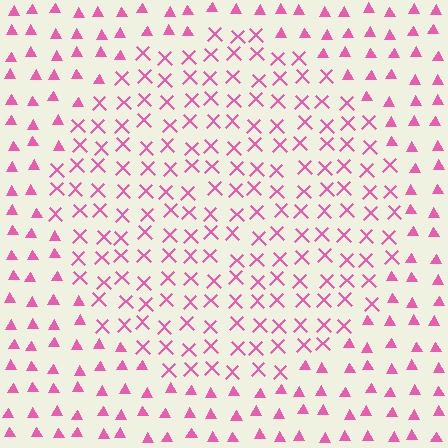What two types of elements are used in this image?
The image uses X marks inside the circle region and triangles outside it.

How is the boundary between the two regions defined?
The boundary is defined by a change in element shape: X marks inside vs. triangles outside. All elements share the same color and spacing.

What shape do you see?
I see a circle.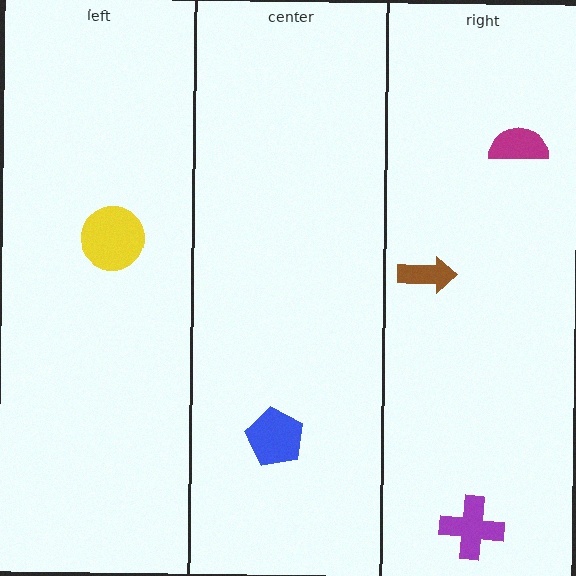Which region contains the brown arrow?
The right region.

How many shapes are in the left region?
1.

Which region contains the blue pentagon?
The center region.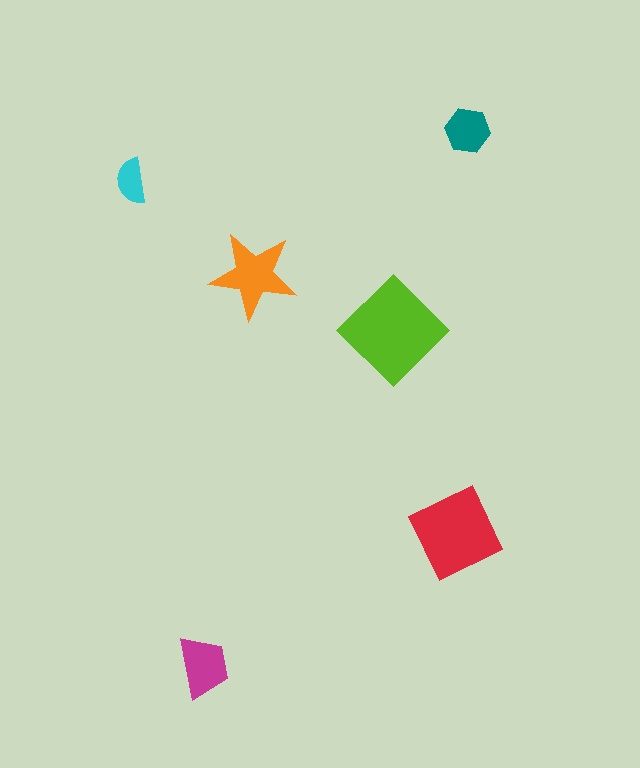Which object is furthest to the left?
The cyan semicircle is leftmost.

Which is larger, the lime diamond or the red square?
The lime diamond.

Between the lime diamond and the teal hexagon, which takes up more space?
The lime diamond.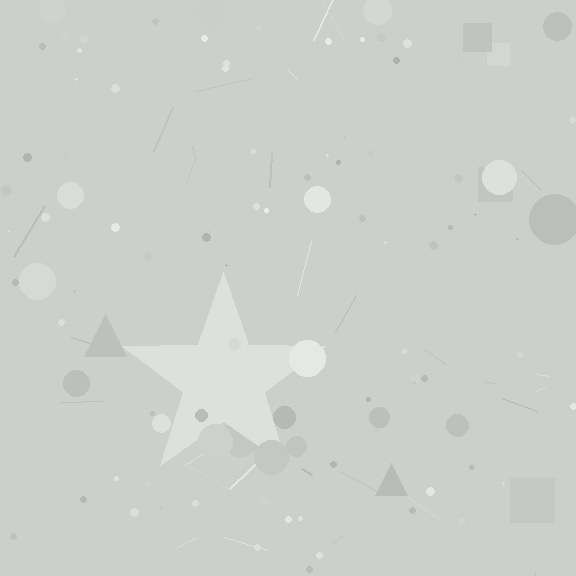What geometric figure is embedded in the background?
A star is embedded in the background.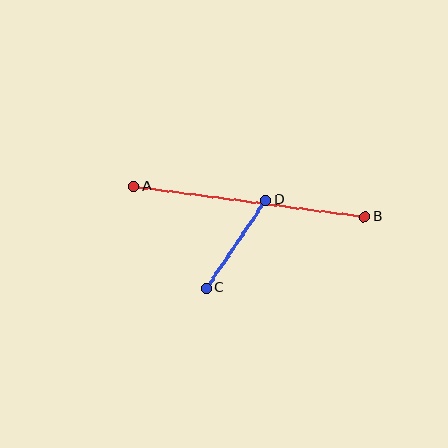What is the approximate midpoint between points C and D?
The midpoint is at approximately (236, 244) pixels.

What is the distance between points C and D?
The distance is approximately 106 pixels.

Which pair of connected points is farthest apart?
Points A and B are farthest apart.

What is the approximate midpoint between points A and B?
The midpoint is at approximately (249, 202) pixels.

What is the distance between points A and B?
The distance is approximately 233 pixels.